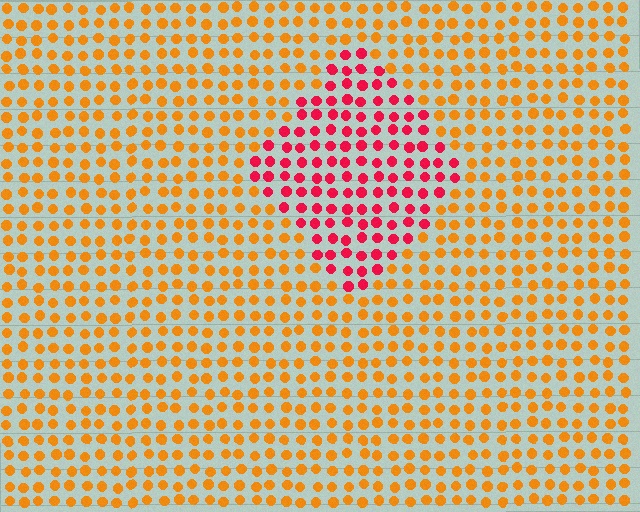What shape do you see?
I see a diamond.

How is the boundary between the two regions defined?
The boundary is defined purely by a slight shift in hue (about 48 degrees). Spacing, size, and orientation are identical on both sides.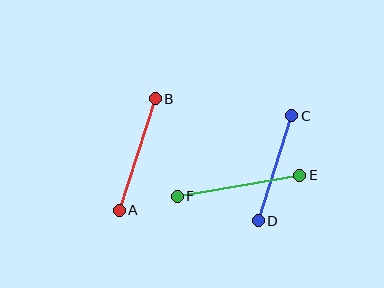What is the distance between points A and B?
The distance is approximately 118 pixels.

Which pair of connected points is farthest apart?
Points E and F are farthest apart.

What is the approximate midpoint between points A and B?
The midpoint is at approximately (137, 154) pixels.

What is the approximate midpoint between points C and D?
The midpoint is at approximately (275, 168) pixels.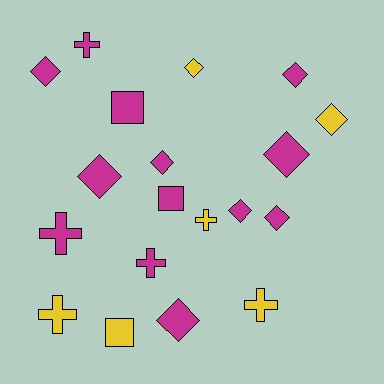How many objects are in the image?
There are 19 objects.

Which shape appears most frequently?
Diamond, with 10 objects.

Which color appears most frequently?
Magenta, with 13 objects.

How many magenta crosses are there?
There are 3 magenta crosses.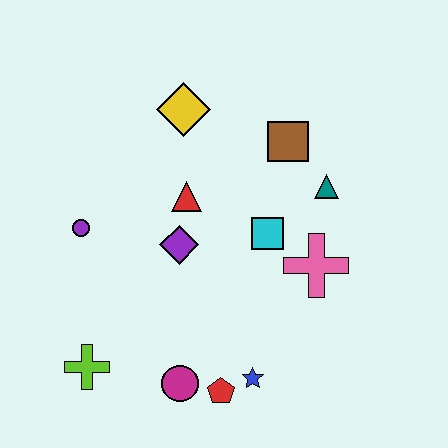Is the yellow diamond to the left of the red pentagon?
Yes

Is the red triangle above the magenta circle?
Yes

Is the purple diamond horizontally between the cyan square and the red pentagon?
No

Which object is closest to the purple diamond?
The red triangle is closest to the purple diamond.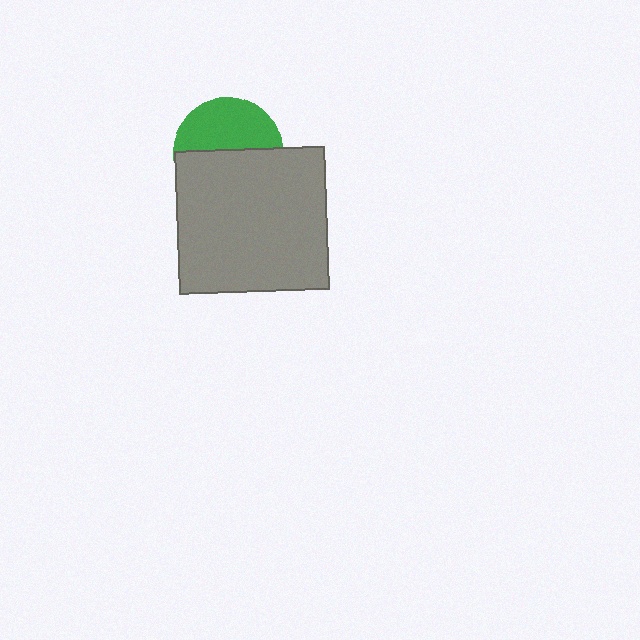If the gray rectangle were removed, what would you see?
You would see the complete green circle.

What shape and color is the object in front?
The object in front is a gray rectangle.